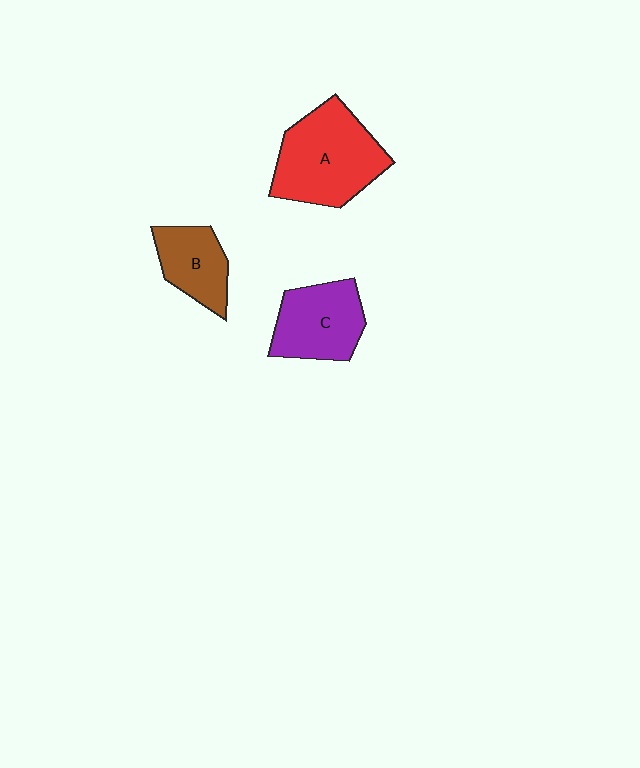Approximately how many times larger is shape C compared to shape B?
Approximately 1.3 times.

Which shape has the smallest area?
Shape B (brown).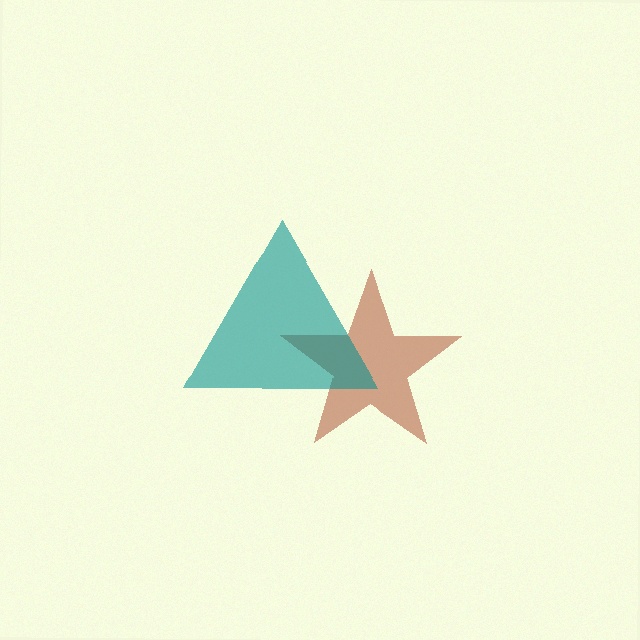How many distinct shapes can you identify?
There are 2 distinct shapes: a brown star, a teal triangle.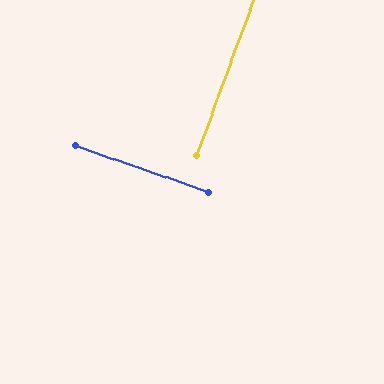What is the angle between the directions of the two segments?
Approximately 89 degrees.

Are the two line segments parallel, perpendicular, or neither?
Perpendicular — they meet at approximately 89°.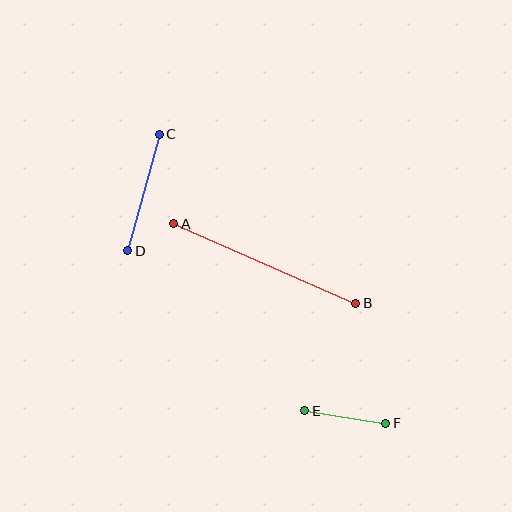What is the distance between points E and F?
The distance is approximately 82 pixels.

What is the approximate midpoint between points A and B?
The midpoint is at approximately (265, 263) pixels.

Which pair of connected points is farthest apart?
Points A and B are farthest apart.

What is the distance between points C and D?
The distance is approximately 121 pixels.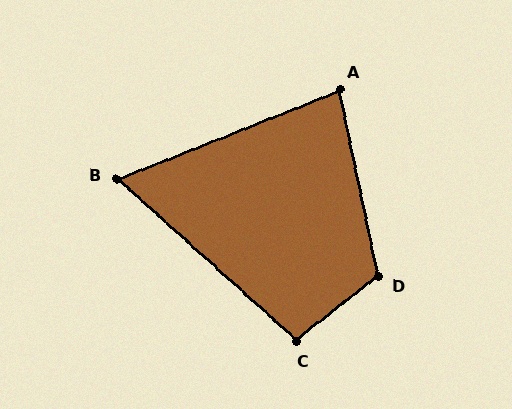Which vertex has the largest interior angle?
D, at approximately 116 degrees.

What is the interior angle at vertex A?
Approximately 80 degrees (acute).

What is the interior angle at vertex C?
Approximately 100 degrees (obtuse).